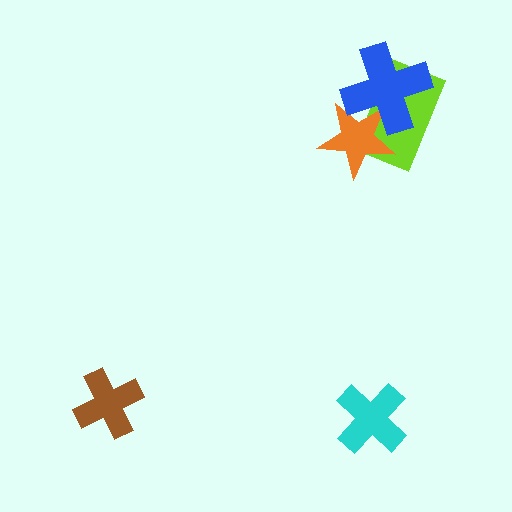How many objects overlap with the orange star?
2 objects overlap with the orange star.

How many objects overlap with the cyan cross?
0 objects overlap with the cyan cross.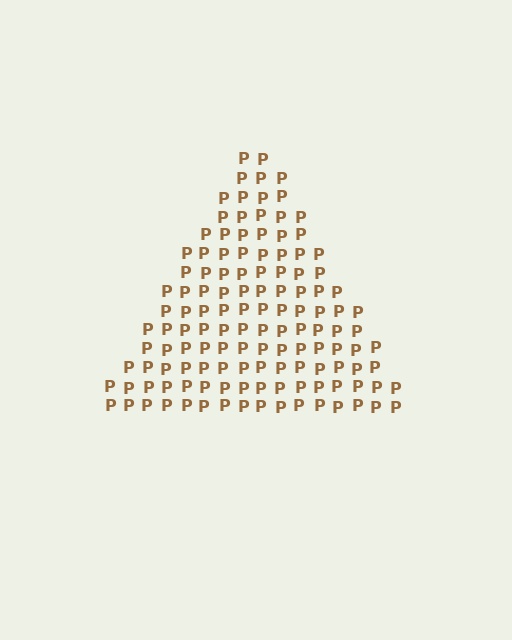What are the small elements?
The small elements are letter P's.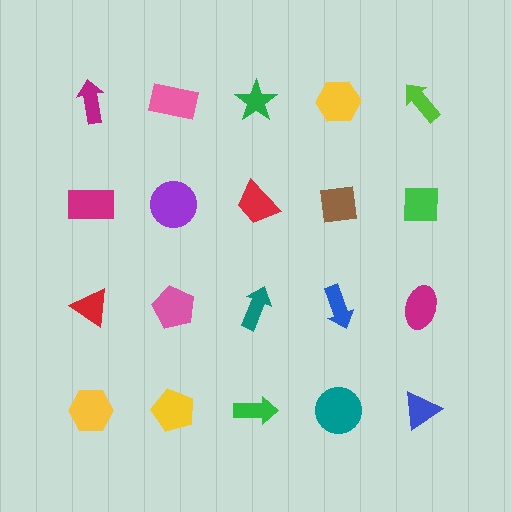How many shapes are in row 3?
5 shapes.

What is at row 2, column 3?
A red trapezoid.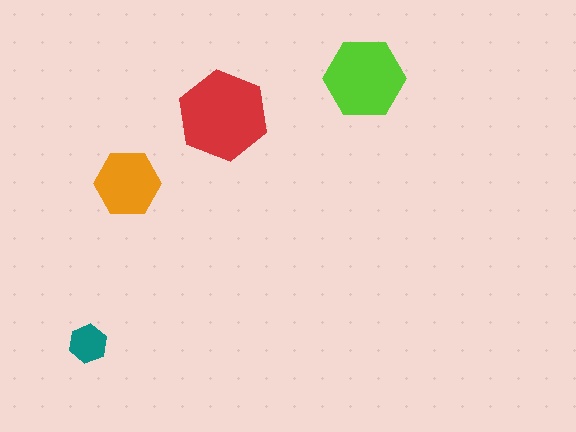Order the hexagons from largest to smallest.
the red one, the lime one, the orange one, the teal one.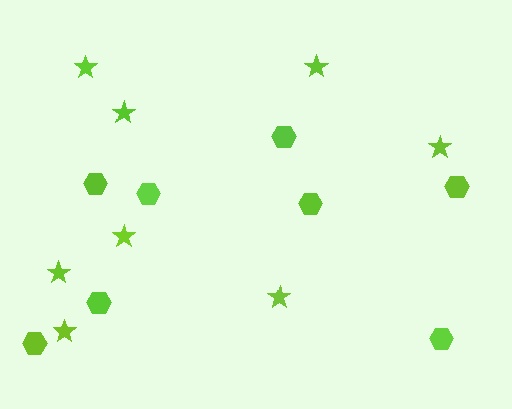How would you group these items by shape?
There are 2 groups: one group of stars (8) and one group of hexagons (8).